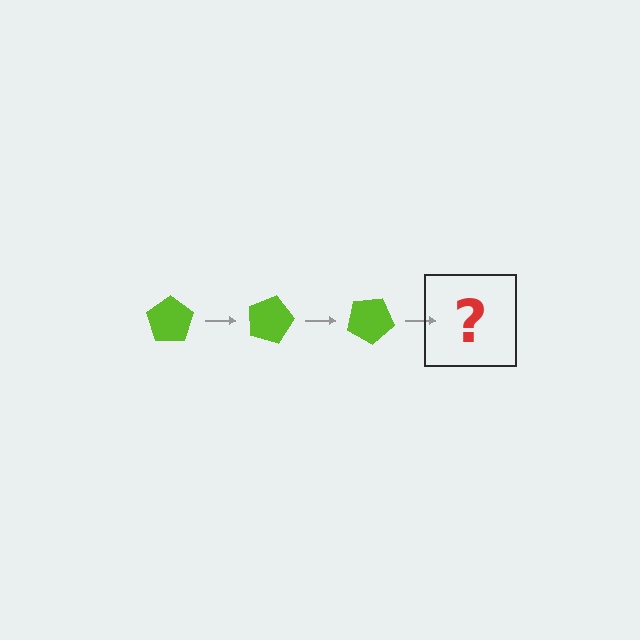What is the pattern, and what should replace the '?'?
The pattern is that the pentagon rotates 15 degrees each step. The '?' should be a lime pentagon rotated 45 degrees.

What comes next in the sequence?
The next element should be a lime pentagon rotated 45 degrees.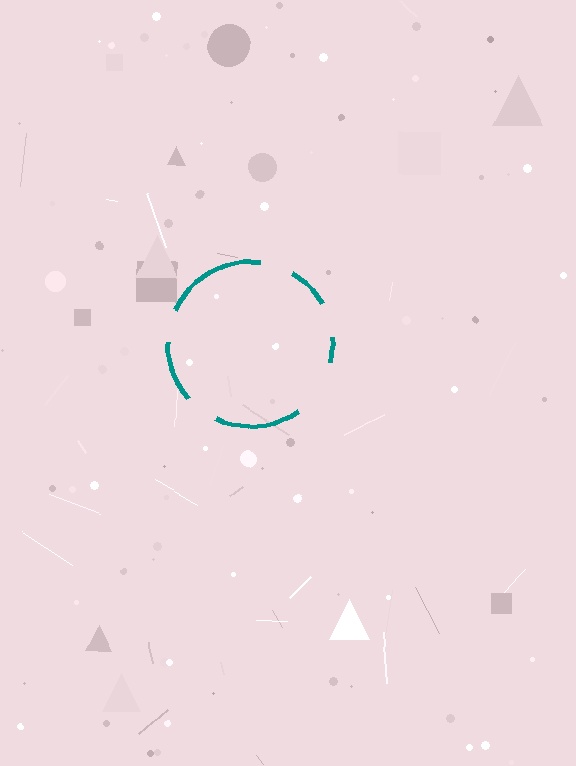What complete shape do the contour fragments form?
The contour fragments form a circle.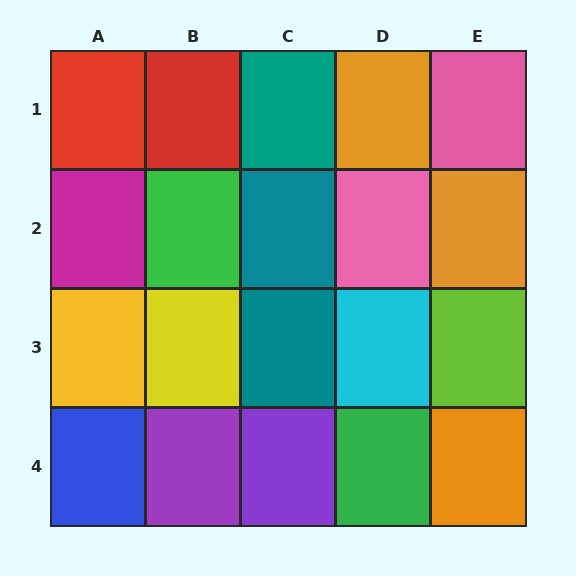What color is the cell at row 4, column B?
Purple.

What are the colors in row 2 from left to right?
Magenta, green, teal, pink, orange.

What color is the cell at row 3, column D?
Cyan.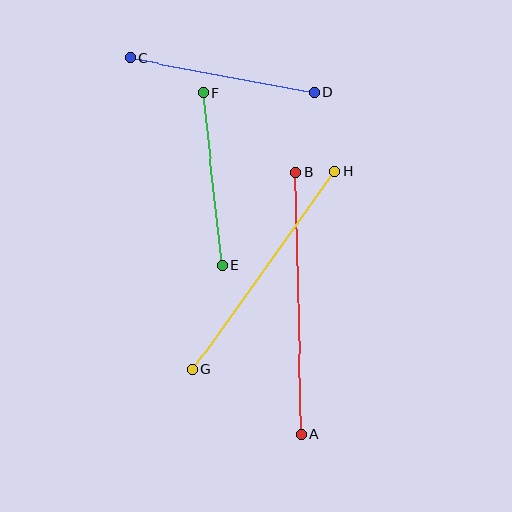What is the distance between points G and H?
The distance is approximately 243 pixels.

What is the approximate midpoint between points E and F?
The midpoint is at approximately (213, 179) pixels.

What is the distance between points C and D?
The distance is approximately 187 pixels.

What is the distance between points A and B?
The distance is approximately 262 pixels.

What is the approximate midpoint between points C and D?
The midpoint is at approximately (222, 75) pixels.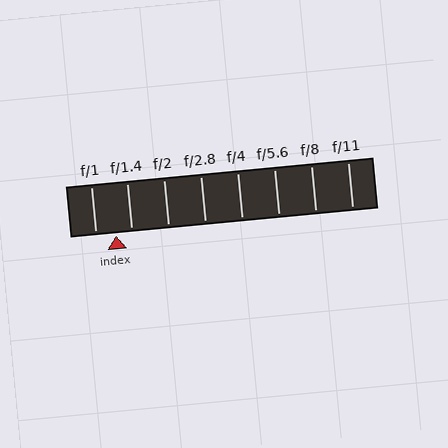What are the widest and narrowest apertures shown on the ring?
The widest aperture shown is f/1 and the narrowest is f/11.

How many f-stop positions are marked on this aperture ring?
There are 8 f-stop positions marked.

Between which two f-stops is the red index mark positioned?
The index mark is between f/1 and f/1.4.